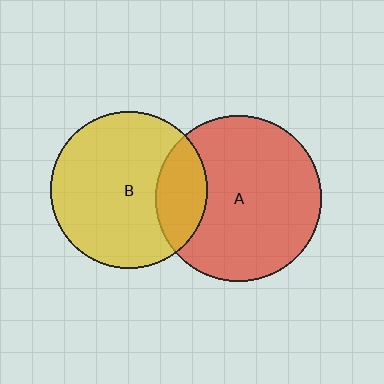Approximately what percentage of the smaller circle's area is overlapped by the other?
Approximately 20%.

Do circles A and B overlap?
Yes.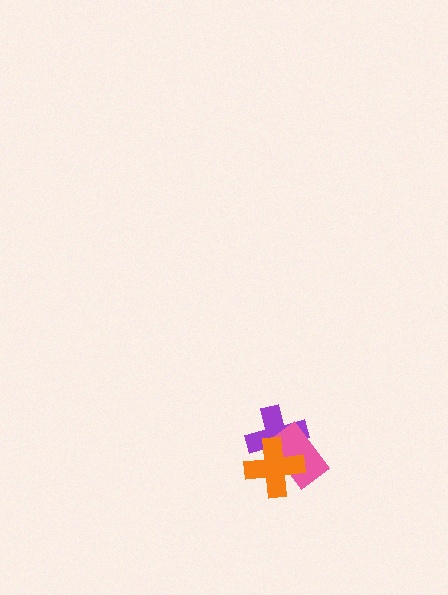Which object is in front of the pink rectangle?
The orange cross is in front of the pink rectangle.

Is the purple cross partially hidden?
Yes, it is partially covered by another shape.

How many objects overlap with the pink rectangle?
2 objects overlap with the pink rectangle.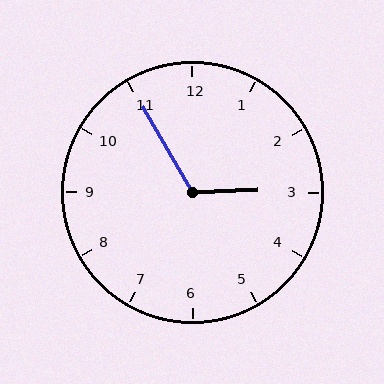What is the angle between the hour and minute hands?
Approximately 118 degrees.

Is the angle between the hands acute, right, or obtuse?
It is obtuse.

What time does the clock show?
2:55.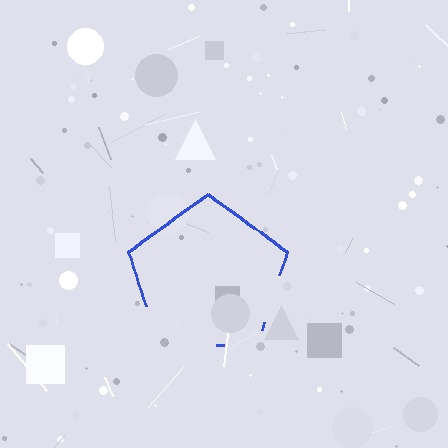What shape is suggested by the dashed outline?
The dashed outline suggests a pentagon.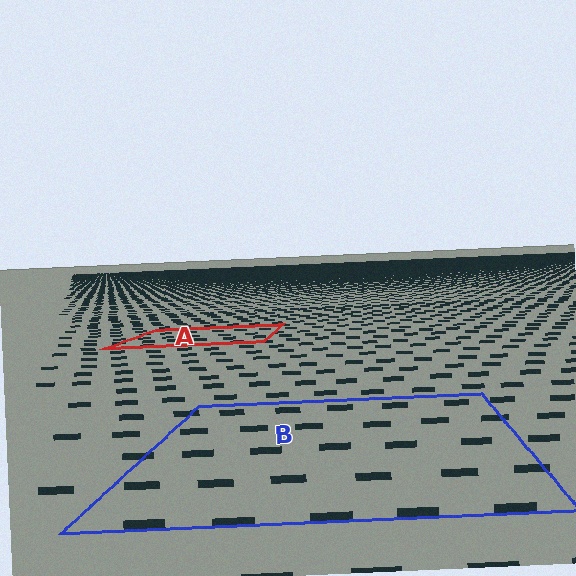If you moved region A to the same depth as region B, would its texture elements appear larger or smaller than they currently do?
They would appear larger. At a closer depth, the same texture elements are projected at a bigger on-screen size.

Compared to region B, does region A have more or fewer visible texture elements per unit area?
Region A has more texture elements per unit area — they are packed more densely because it is farther away.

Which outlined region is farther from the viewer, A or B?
Region A is farther from the viewer — the texture elements inside it appear smaller and more densely packed.